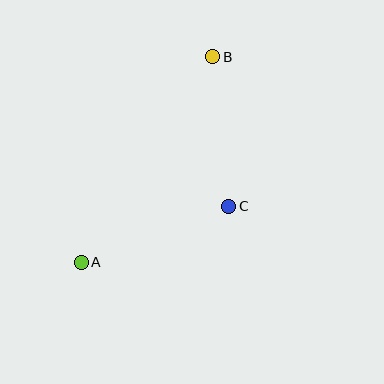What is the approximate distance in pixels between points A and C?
The distance between A and C is approximately 157 pixels.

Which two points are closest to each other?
Points B and C are closest to each other.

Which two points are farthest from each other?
Points A and B are farthest from each other.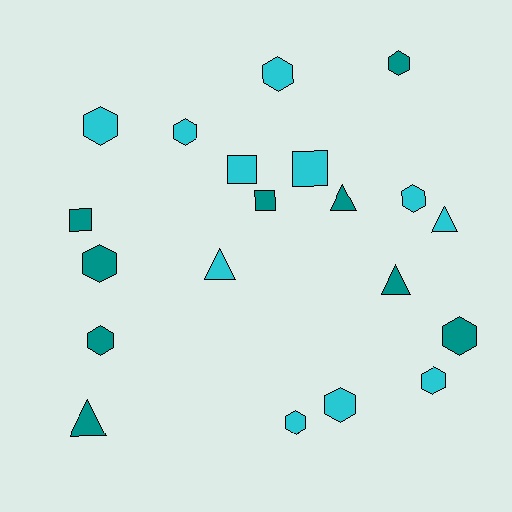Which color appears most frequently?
Cyan, with 11 objects.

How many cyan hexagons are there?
There are 7 cyan hexagons.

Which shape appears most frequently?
Hexagon, with 11 objects.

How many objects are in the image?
There are 20 objects.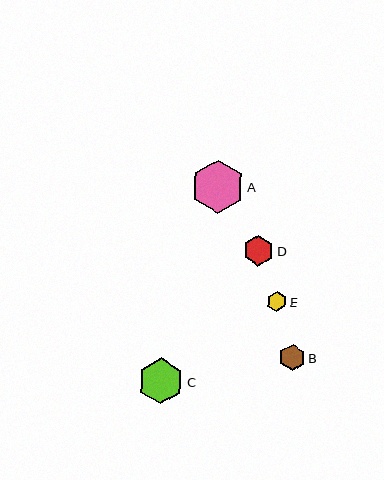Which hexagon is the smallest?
Hexagon E is the smallest with a size of approximately 20 pixels.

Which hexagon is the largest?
Hexagon A is the largest with a size of approximately 53 pixels.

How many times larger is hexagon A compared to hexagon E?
Hexagon A is approximately 2.7 times the size of hexagon E.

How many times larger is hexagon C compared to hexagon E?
Hexagon C is approximately 2.3 times the size of hexagon E.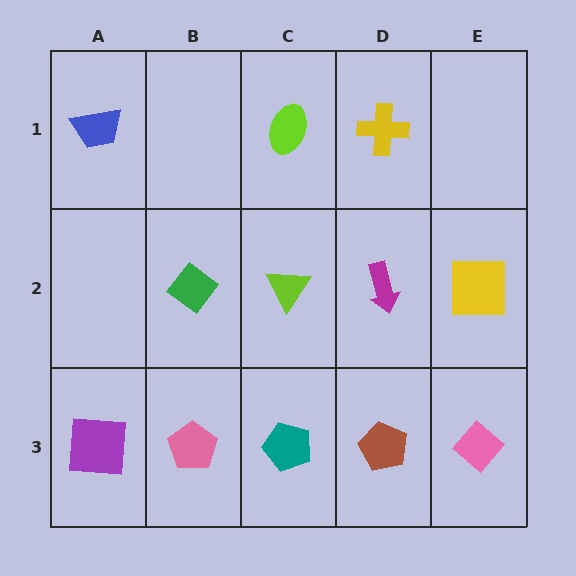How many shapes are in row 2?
4 shapes.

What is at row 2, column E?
A yellow square.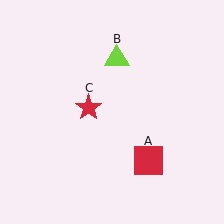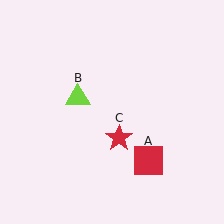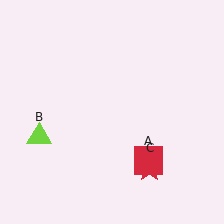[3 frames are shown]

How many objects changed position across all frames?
2 objects changed position: lime triangle (object B), red star (object C).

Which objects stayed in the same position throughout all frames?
Red square (object A) remained stationary.